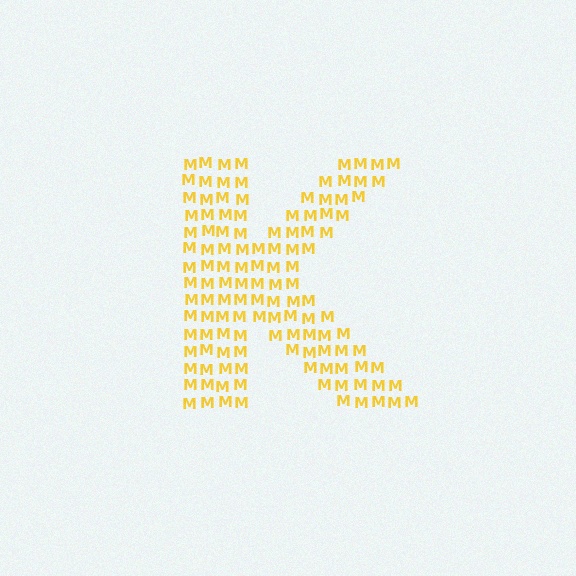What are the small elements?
The small elements are letter M's.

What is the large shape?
The large shape is the letter K.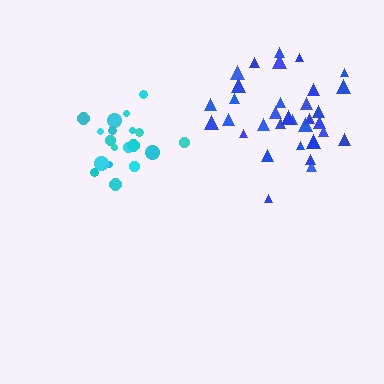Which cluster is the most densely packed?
Blue.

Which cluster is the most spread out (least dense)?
Cyan.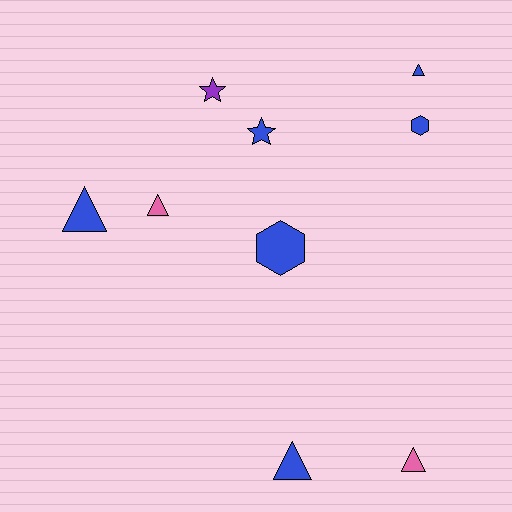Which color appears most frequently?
Blue, with 6 objects.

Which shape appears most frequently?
Triangle, with 5 objects.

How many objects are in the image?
There are 9 objects.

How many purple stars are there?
There is 1 purple star.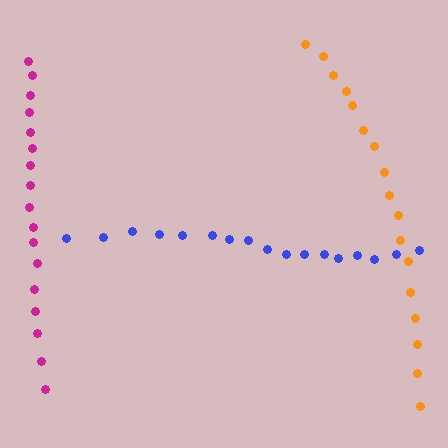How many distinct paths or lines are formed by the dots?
There are 3 distinct paths.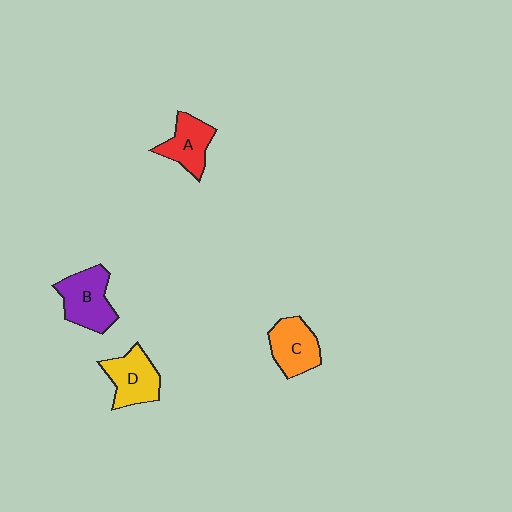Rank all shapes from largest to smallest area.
From largest to smallest: B (purple), D (yellow), C (orange), A (red).